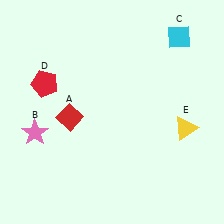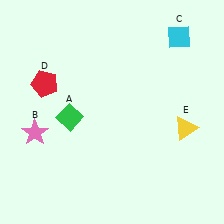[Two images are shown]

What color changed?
The diamond (A) changed from red in Image 1 to green in Image 2.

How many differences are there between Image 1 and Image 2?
There is 1 difference between the two images.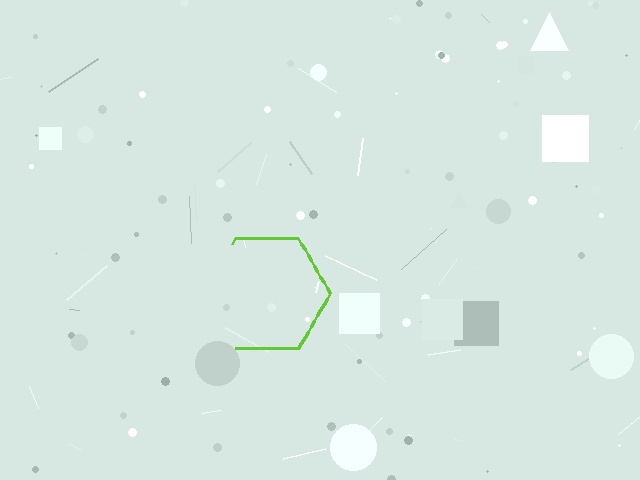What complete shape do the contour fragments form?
The contour fragments form a hexagon.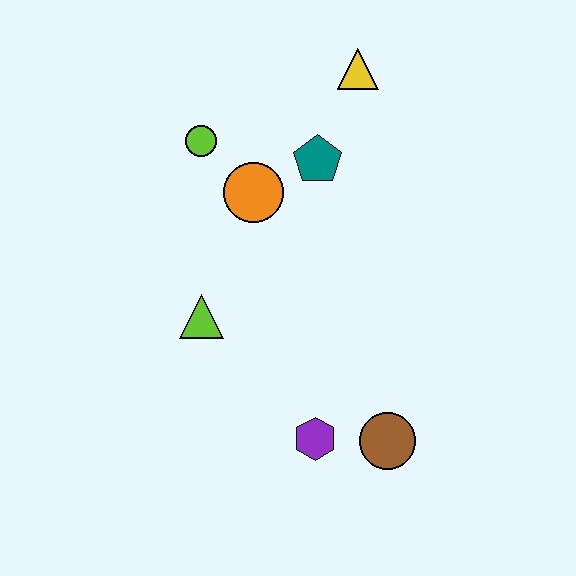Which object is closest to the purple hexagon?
The brown circle is closest to the purple hexagon.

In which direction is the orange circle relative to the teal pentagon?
The orange circle is to the left of the teal pentagon.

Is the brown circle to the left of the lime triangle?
No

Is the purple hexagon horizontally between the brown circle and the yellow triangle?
No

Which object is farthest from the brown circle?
The yellow triangle is farthest from the brown circle.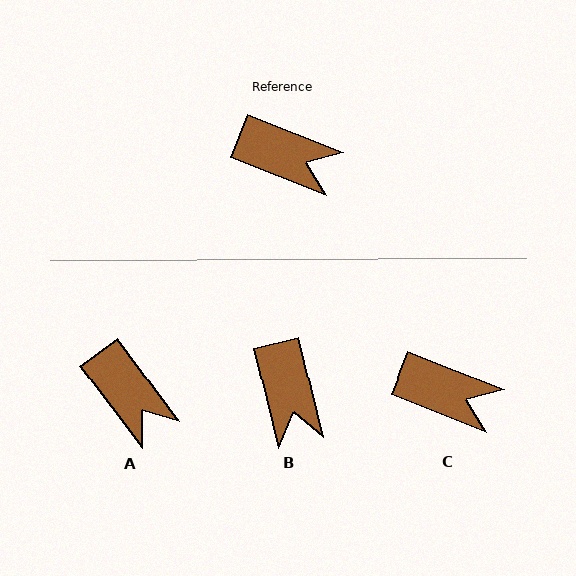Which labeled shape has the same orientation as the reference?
C.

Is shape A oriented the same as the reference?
No, it is off by about 31 degrees.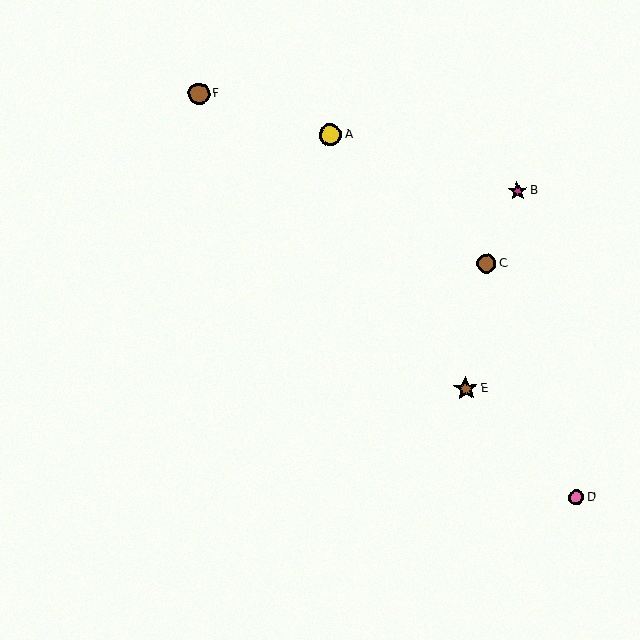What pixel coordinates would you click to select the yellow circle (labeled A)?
Click at (331, 135) to select the yellow circle A.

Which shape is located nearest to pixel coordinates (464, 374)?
The brown star (labeled E) at (466, 388) is nearest to that location.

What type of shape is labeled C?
Shape C is a brown circle.